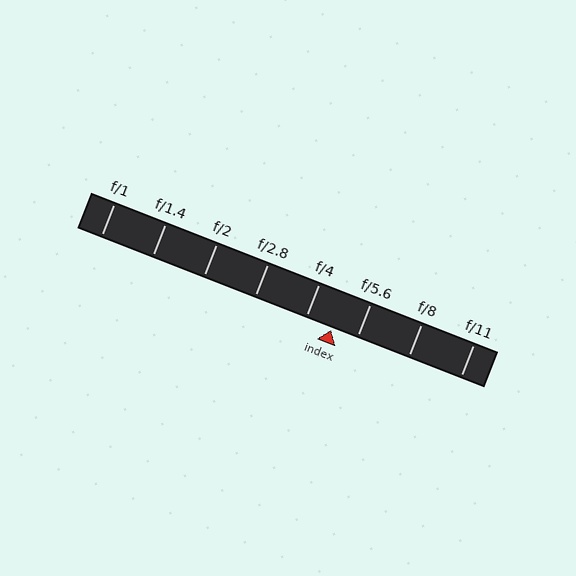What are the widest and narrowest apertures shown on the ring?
The widest aperture shown is f/1 and the narrowest is f/11.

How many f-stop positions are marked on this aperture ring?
There are 8 f-stop positions marked.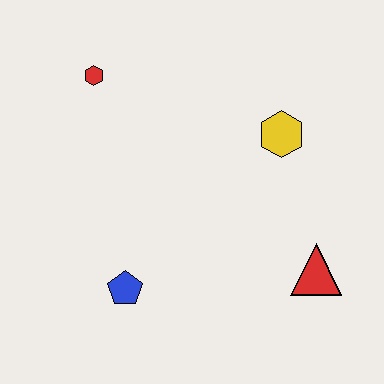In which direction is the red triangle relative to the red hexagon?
The red triangle is to the right of the red hexagon.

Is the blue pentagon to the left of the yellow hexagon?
Yes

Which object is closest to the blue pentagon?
The red triangle is closest to the blue pentagon.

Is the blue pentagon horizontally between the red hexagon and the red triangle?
Yes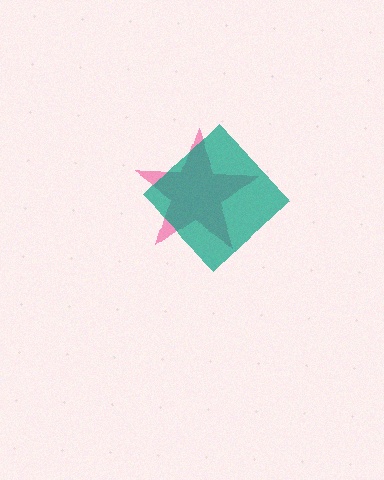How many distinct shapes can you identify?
There are 2 distinct shapes: a pink star, a teal diamond.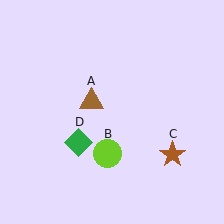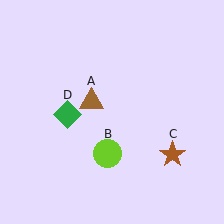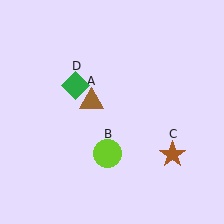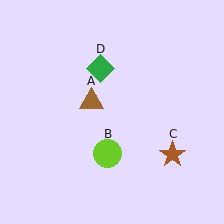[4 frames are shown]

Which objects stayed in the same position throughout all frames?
Brown triangle (object A) and lime circle (object B) and brown star (object C) remained stationary.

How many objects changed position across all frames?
1 object changed position: green diamond (object D).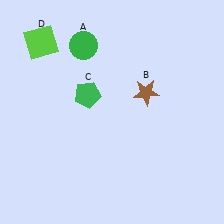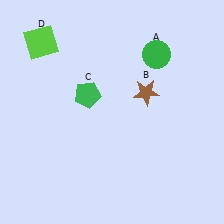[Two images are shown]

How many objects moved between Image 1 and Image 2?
1 object moved between the two images.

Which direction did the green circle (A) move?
The green circle (A) moved right.